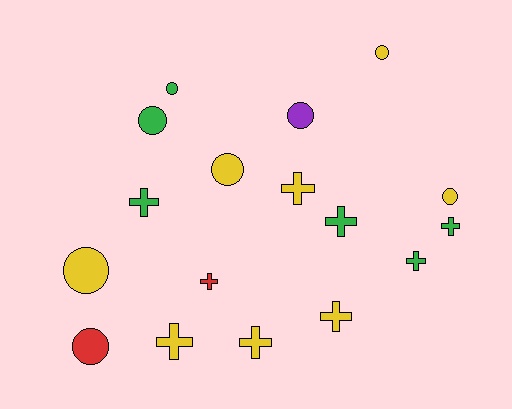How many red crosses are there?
There is 1 red cross.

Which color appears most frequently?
Yellow, with 8 objects.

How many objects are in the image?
There are 17 objects.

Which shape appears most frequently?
Cross, with 9 objects.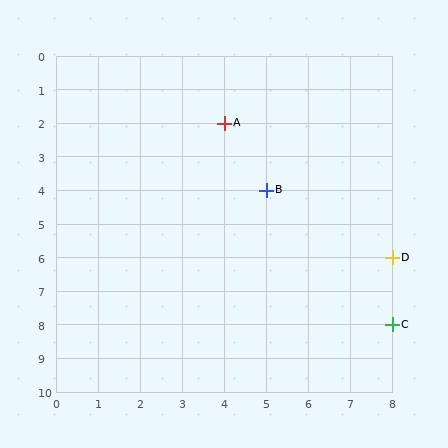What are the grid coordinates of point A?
Point A is at grid coordinates (4, 2).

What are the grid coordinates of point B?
Point B is at grid coordinates (5, 4).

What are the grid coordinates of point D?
Point D is at grid coordinates (8, 6).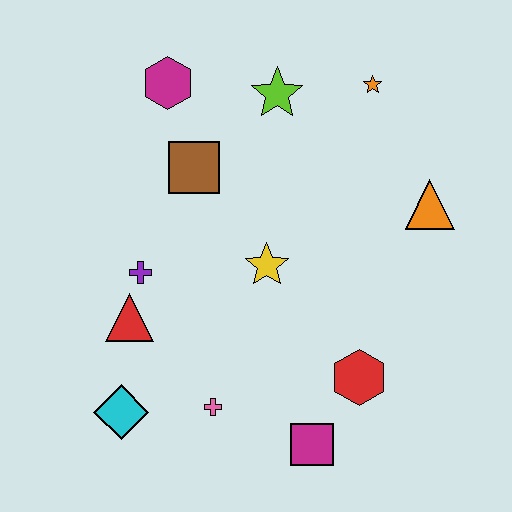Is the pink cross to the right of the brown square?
Yes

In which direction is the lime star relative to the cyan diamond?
The lime star is above the cyan diamond.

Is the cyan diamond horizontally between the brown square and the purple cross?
No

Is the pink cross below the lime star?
Yes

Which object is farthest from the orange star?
The cyan diamond is farthest from the orange star.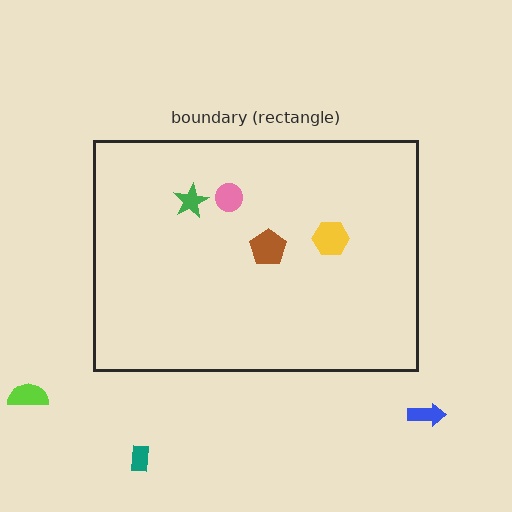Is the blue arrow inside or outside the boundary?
Outside.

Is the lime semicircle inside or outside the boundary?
Outside.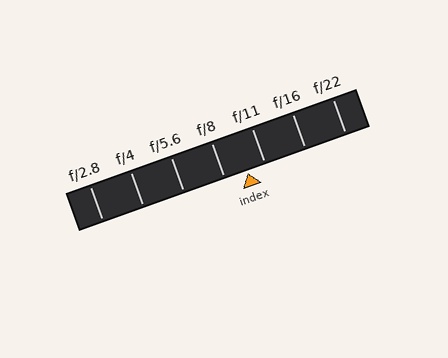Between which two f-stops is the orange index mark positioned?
The index mark is between f/8 and f/11.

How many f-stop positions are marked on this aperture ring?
There are 7 f-stop positions marked.